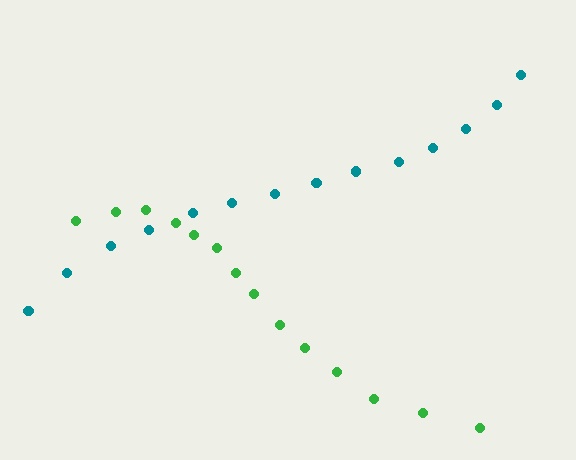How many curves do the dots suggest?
There are 2 distinct paths.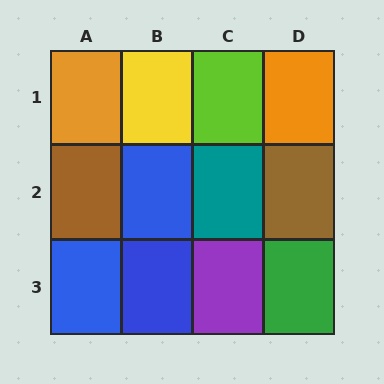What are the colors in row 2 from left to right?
Brown, blue, teal, brown.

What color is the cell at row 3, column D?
Green.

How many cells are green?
1 cell is green.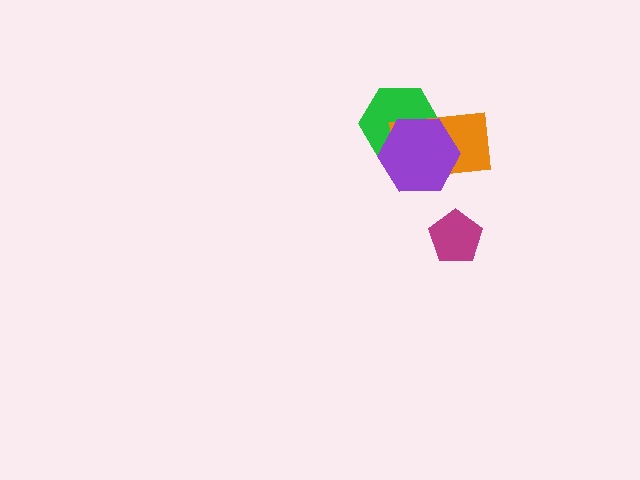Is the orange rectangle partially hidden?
Yes, it is partially covered by another shape.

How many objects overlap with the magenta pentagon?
0 objects overlap with the magenta pentagon.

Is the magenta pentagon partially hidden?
No, no other shape covers it.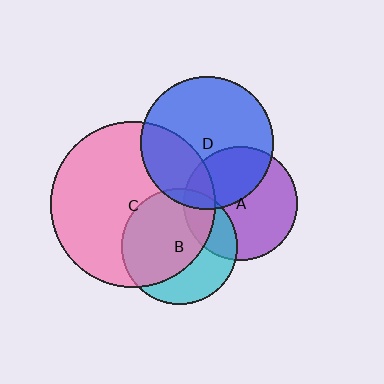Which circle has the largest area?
Circle C (pink).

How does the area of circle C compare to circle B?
Approximately 2.0 times.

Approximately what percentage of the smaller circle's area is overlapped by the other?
Approximately 40%.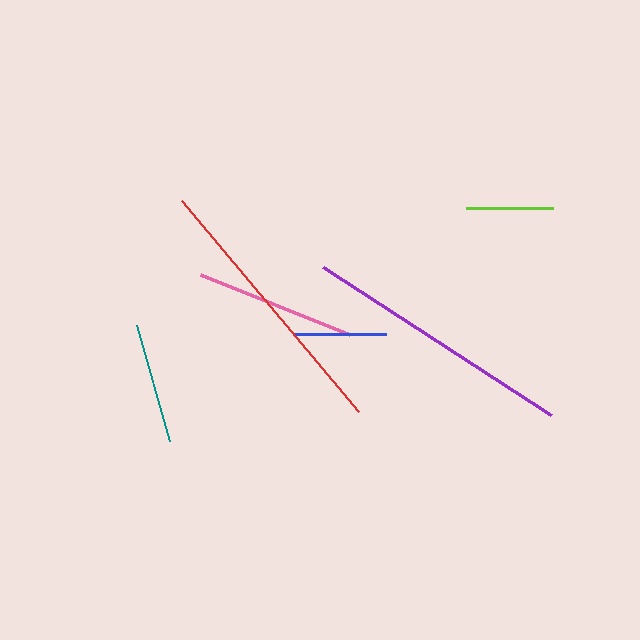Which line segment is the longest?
The red line is the longest at approximately 275 pixels.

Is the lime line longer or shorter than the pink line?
The pink line is longer than the lime line.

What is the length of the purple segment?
The purple segment is approximately 273 pixels long.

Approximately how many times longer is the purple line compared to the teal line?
The purple line is approximately 2.3 times the length of the teal line.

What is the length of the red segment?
The red segment is approximately 275 pixels long.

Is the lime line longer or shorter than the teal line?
The teal line is longer than the lime line.